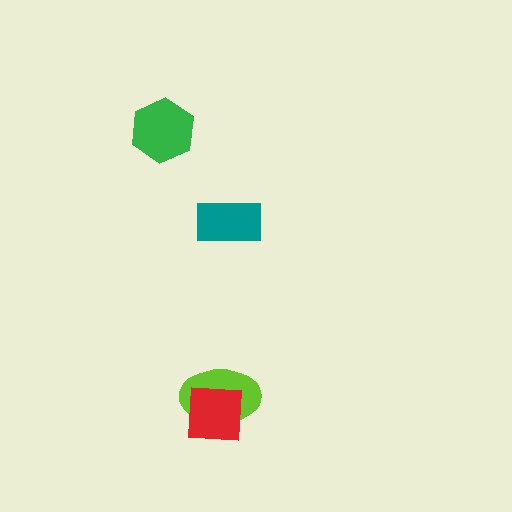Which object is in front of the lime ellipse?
The red square is in front of the lime ellipse.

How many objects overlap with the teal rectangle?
0 objects overlap with the teal rectangle.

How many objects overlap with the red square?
1 object overlaps with the red square.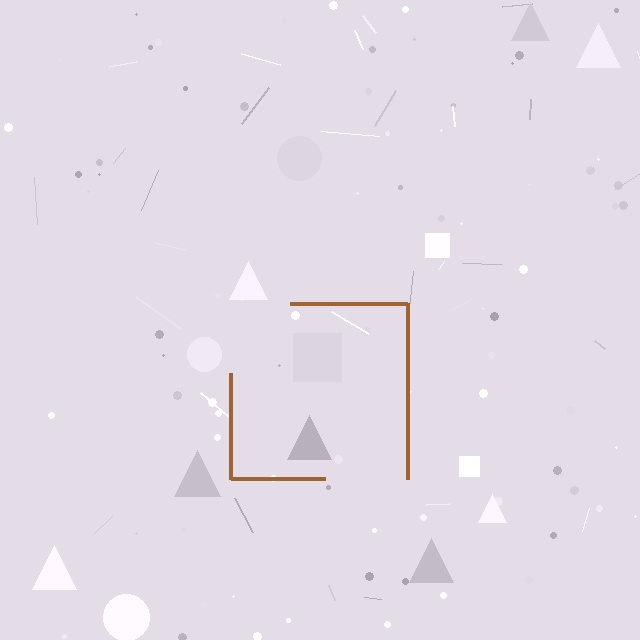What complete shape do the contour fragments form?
The contour fragments form a square.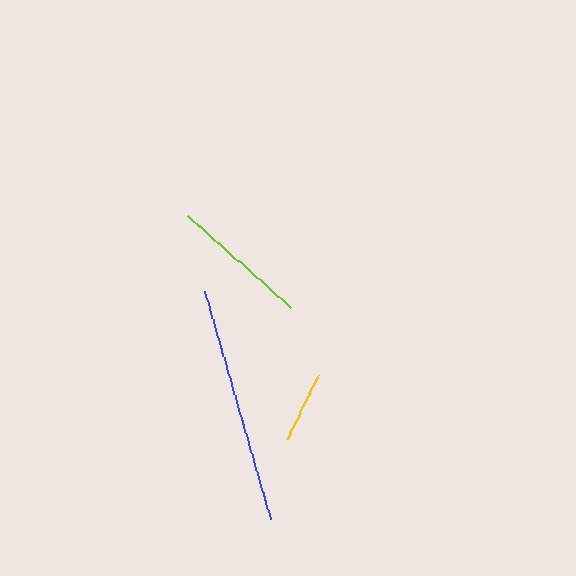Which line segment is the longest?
The blue line is the longest at approximately 237 pixels.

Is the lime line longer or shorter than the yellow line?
The lime line is longer than the yellow line.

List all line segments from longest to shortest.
From longest to shortest: blue, lime, yellow.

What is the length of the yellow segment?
The yellow segment is approximately 70 pixels long.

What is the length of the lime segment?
The lime segment is approximately 138 pixels long.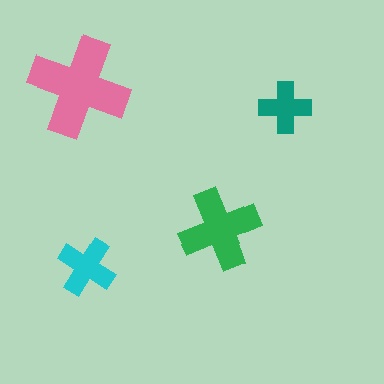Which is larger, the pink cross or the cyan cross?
The pink one.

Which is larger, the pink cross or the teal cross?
The pink one.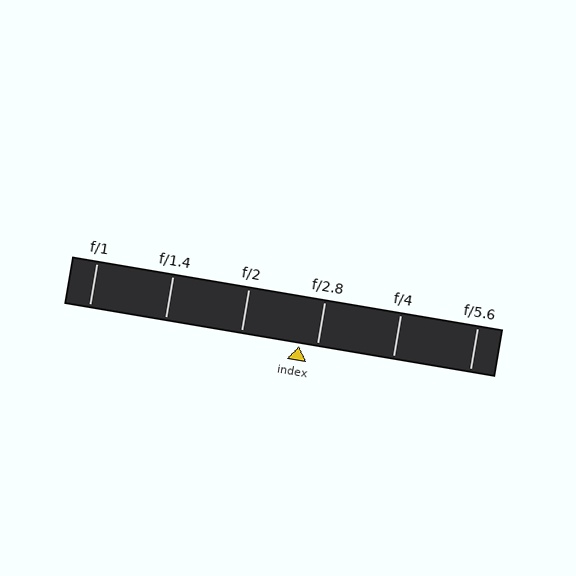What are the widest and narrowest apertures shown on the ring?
The widest aperture shown is f/1 and the narrowest is f/5.6.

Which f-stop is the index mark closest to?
The index mark is closest to f/2.8.